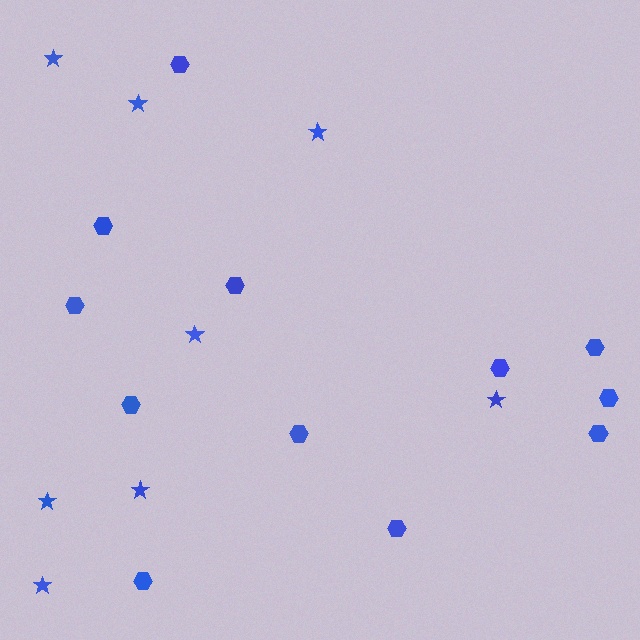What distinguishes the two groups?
There are 2 groups: one group of hexagons (12) and one group of stars (8).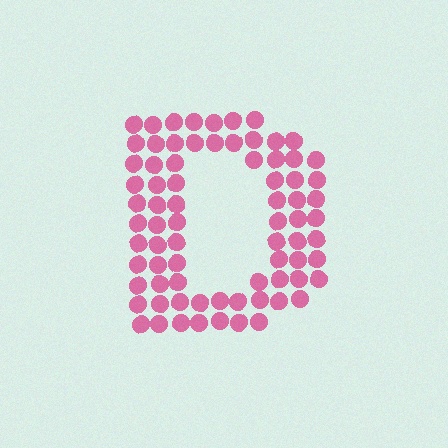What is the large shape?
The large shape is the letter D.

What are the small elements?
The small elements are circles.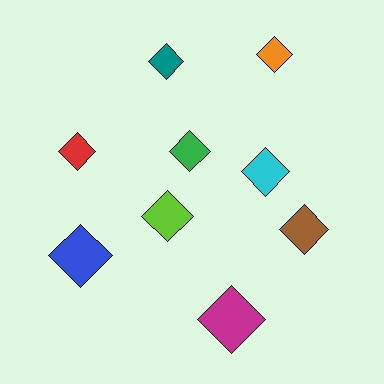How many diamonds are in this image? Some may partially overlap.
There are 9 diamonds.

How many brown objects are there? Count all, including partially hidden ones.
There is 1 brown object.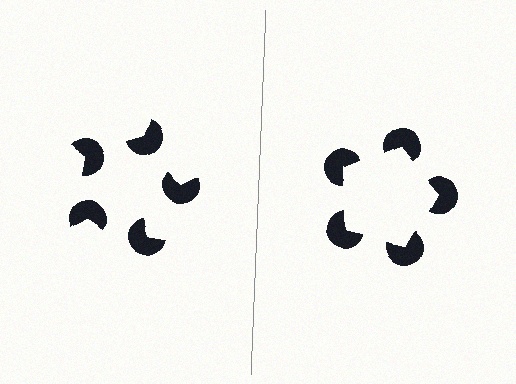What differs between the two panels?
The pac-man discs are positioned identically on both sides; only the wedge orientations differ. On the right they align to a pentagon; on the left they are misaligned.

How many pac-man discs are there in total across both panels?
10 — 5 on each side.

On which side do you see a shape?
An illusory pentagon appears on the right side. On the left side the wedge cuts are rotated, so no coherent shape forms.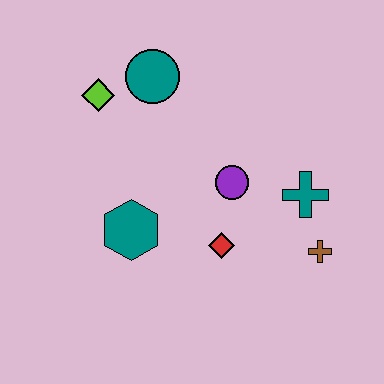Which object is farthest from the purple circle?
The lime diamond is farthest from the purple circle.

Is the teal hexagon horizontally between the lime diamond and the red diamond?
Yes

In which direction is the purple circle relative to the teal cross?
The purple circle is to the left of the teal cross.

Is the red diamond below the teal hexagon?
Yes